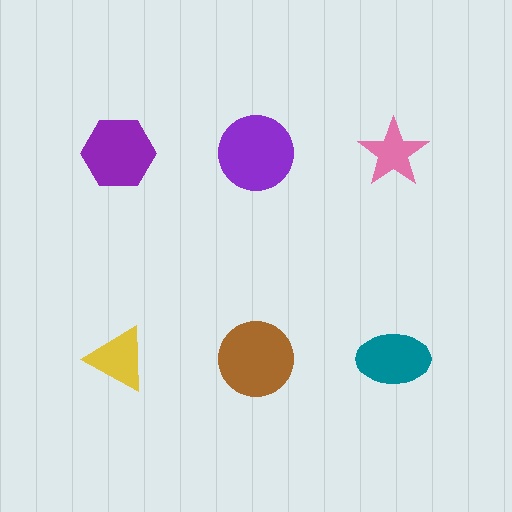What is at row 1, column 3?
A pink star.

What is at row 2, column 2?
A brown circle.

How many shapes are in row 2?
3 shapes.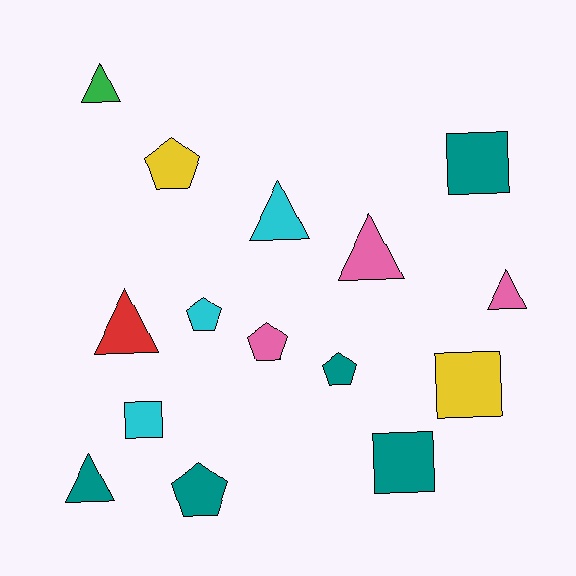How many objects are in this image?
There are 15 objects.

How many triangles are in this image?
There are 6 triangles.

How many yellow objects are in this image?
There are 2 yellow objects.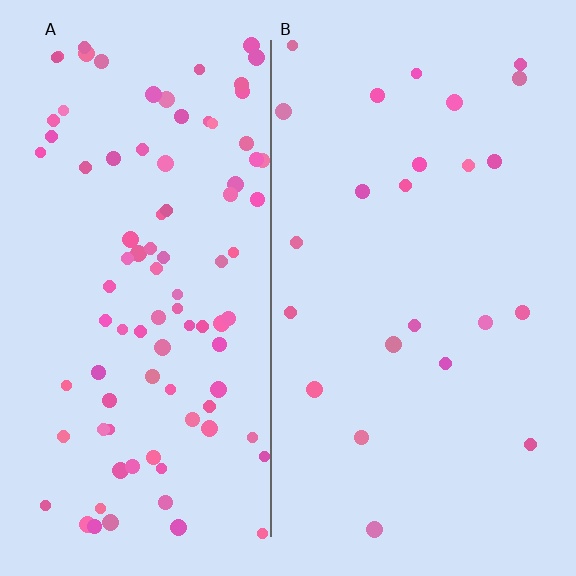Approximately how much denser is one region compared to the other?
Approximately 3.9× — region A over region B.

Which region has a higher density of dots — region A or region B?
A (the left).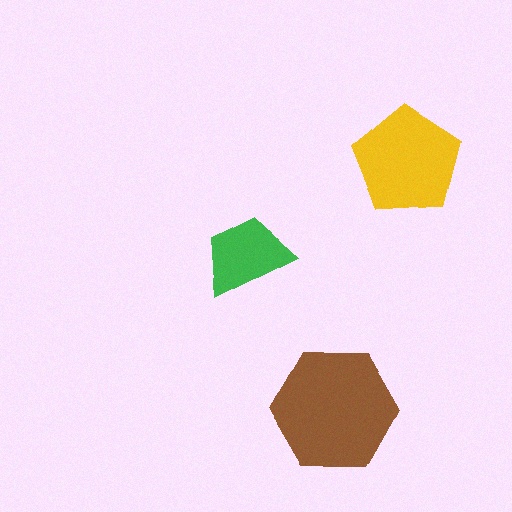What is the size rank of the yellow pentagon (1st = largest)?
2nd.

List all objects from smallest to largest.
The green trapezoid, the yellow pentagon, the brown hexagon.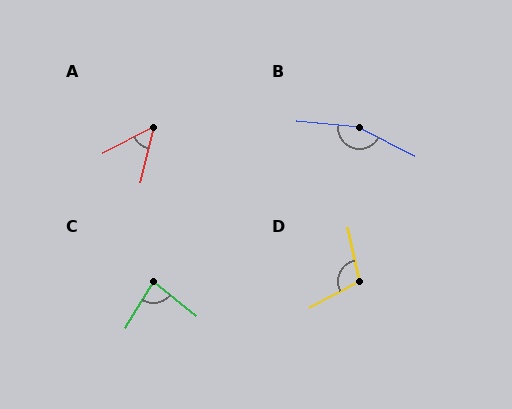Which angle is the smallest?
A, at approximately 50 degrees.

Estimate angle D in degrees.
Approximately 105 degrees.